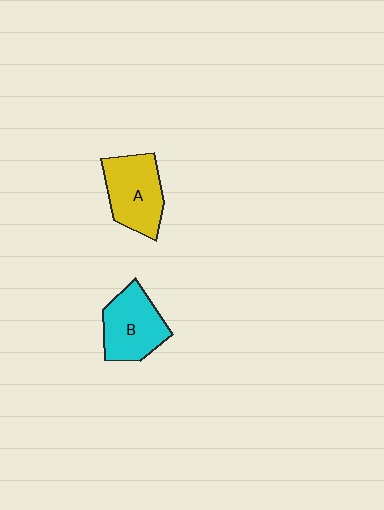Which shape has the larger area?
Shape A (yellow).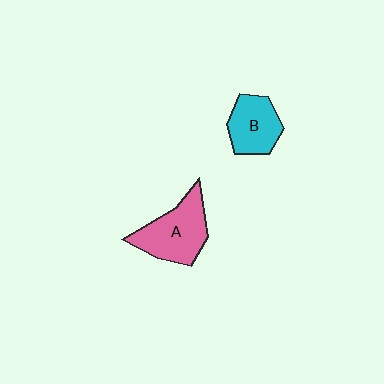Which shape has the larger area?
Shape A (pink).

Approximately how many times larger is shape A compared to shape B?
Approximately 1.4 times.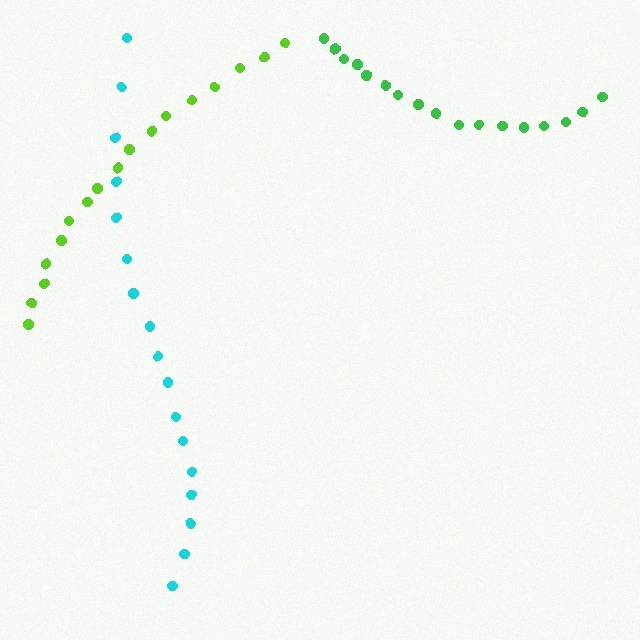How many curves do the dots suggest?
There are 3 distinct paths.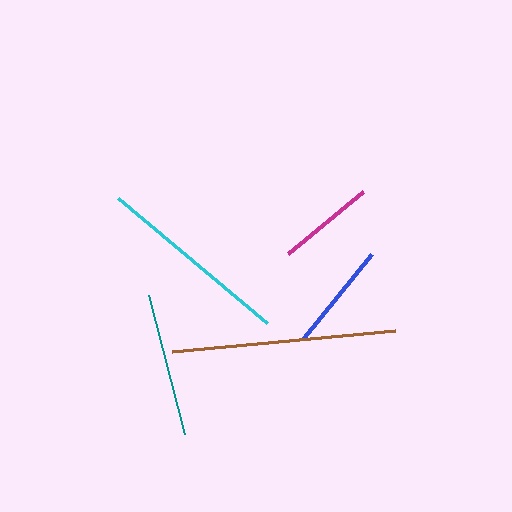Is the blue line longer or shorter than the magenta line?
The blue line is longer than the magenta line.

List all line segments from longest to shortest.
From longest to shortest: brown, cyan, teal, blue, magenta.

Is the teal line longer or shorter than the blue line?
The teal line is longer than the blue line.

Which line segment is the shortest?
The magenta line is the shortest at approximately 98 pixels.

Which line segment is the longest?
The brown line is the longest at approximately 224 pixels.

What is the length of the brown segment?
The brown segment is approximately 224 pixels long.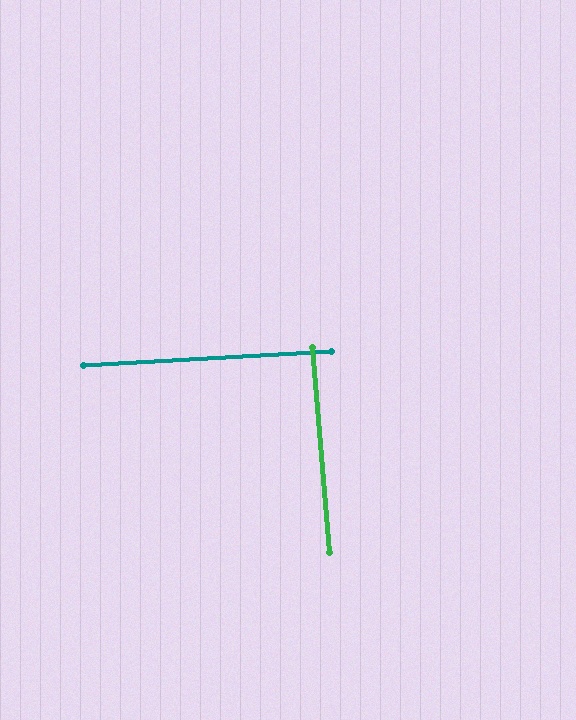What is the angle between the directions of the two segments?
Approximately 89 degrees.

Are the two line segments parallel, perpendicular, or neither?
Perpendicular — they meet at approximately 89°.